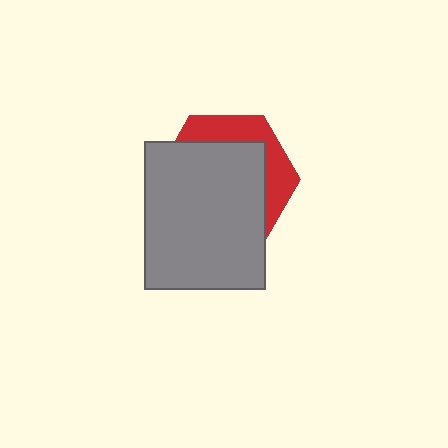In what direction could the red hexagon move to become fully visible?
The red hexagon could move toward the upper-right. That would shift it out from behind the gray rectangle entirely.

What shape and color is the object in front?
The object in front is a gray rectangle.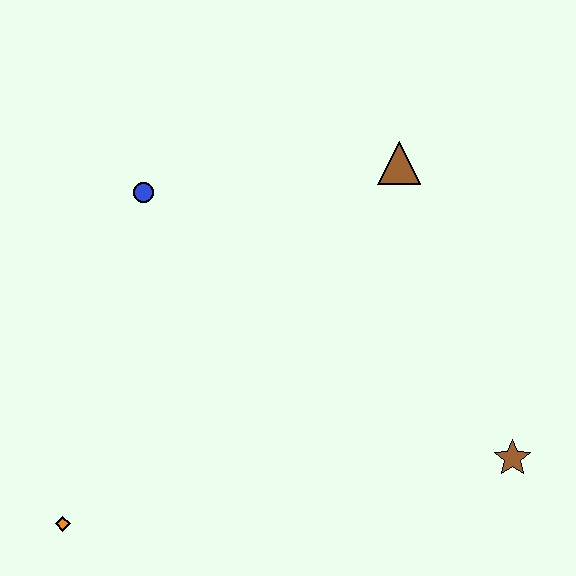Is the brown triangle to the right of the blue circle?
Yes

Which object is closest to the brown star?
The brown triangle is closest to the brown star.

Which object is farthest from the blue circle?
The brown star is farthest from the blue circle.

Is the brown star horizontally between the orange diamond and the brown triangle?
No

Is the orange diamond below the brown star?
Yes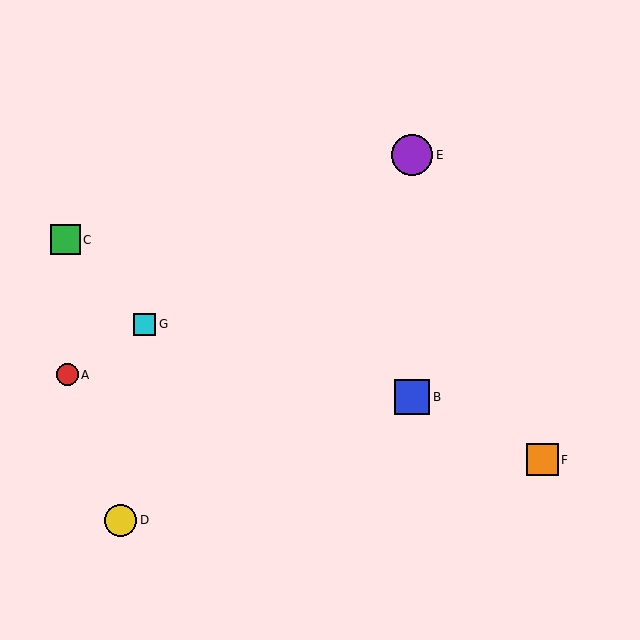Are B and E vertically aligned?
Yes, both are at x≈412.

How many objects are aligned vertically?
2 objects (B, E) are aligned vertically.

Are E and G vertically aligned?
No, E is at x≈412 and G is at x≈145.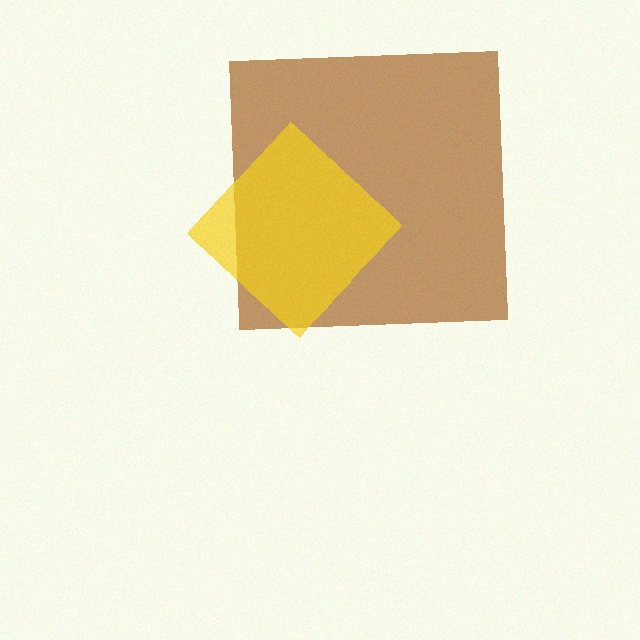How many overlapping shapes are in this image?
There are 2 overlapping shapes in the image.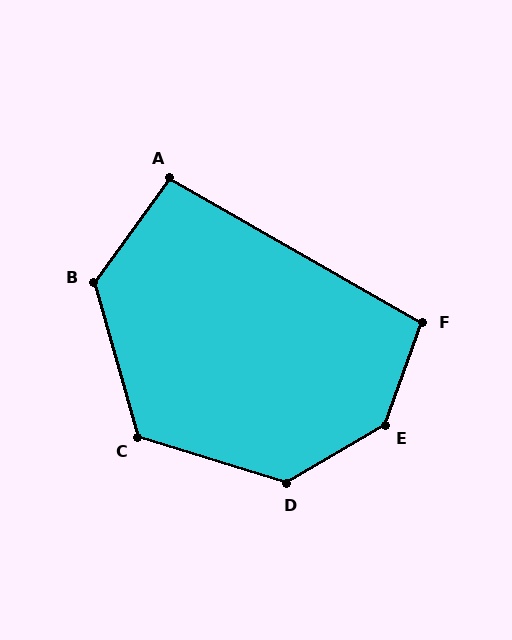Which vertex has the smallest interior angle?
A, at approximately 96 degrees.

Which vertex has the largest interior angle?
E, at approximately 141 degrees.